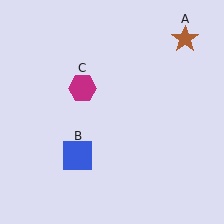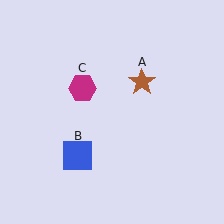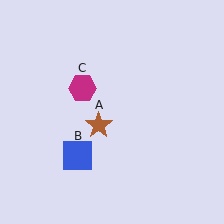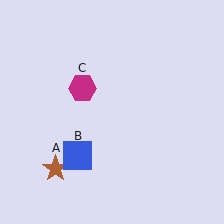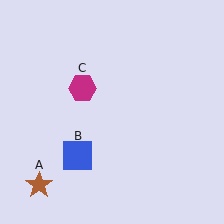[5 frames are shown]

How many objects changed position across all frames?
1 object changed position: brown star (object A).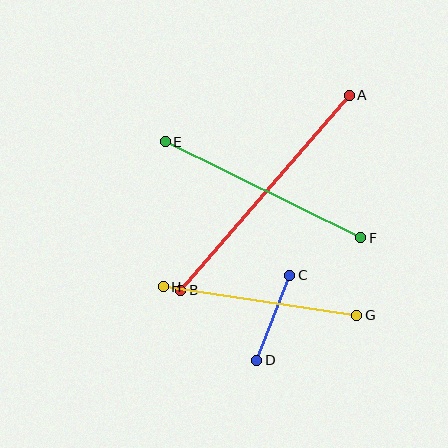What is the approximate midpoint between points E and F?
The midpoint is at approximately (263, 190) pixels.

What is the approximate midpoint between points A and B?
The midpoint is at approximately (265, 193) pixels.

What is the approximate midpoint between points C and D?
The midpoint is at approximately (273, 318) pixels.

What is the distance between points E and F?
The distance is approximately 218 pixels.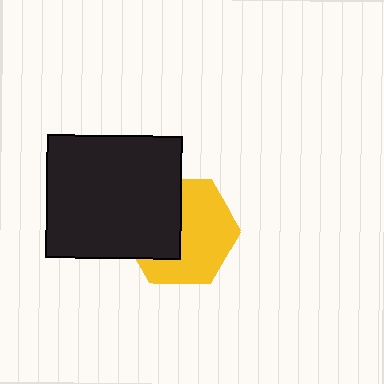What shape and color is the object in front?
The object in front is a black rectangle.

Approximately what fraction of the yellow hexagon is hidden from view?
Roughly 41% of the yellow hexagon is hidden behind the black rectangle.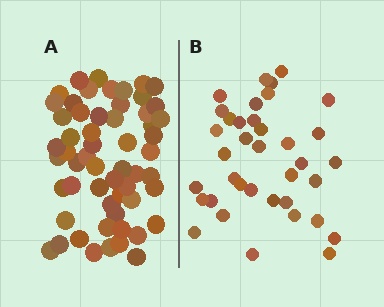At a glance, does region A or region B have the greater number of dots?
Region A (the left region) has more dots.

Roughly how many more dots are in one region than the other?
Region A has approximately 20 more dots than region B.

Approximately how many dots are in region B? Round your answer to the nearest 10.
About 40 dots. (The exact count is 37, which rounds to 40.)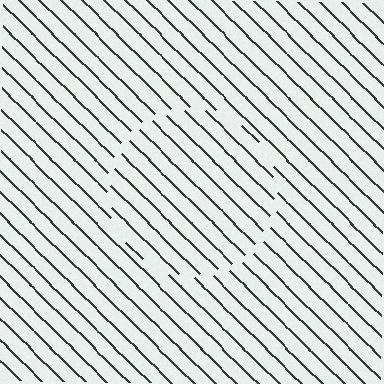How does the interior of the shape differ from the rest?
The interior of the shape contains the same grating, shifted by half a period — the contour is defined by the phase discontinuity where line-ends from the inner and outer gratings abut.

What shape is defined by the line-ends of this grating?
An illusory circle. The interior of the shape contains the same grating, shifted by half a period — the contour is defined by the phase discontinuity where line-ends from the inner and outer gratings abut.